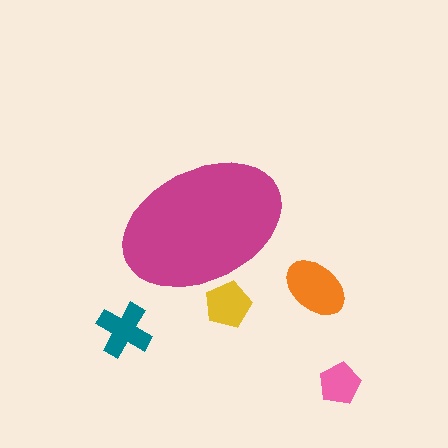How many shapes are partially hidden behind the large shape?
1 shape is partially hidden.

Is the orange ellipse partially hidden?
No, the orange ellipse is fully visible.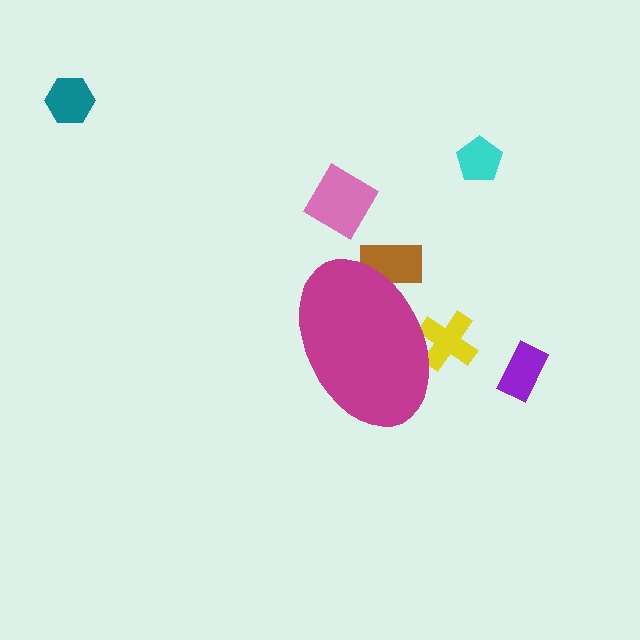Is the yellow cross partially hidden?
Yes, the yellow cross is partially hidden behind the magenta ellipse.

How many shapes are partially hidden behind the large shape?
2 shapes are partially hidden.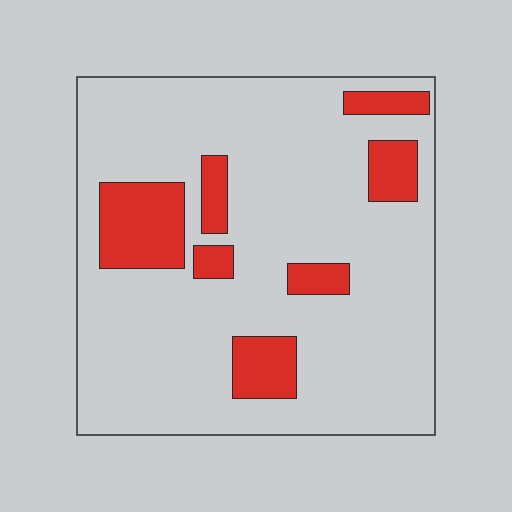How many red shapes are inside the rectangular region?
7.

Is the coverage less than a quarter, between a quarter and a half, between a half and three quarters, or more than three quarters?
Less than a quarter.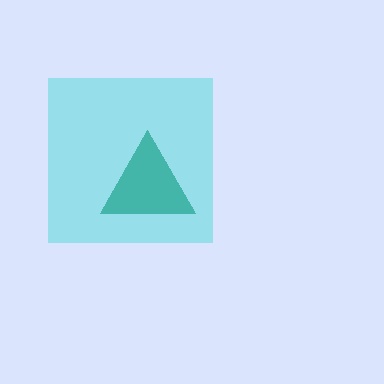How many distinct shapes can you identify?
There are 2 distinct shapes: a cyan square, a teal triangle.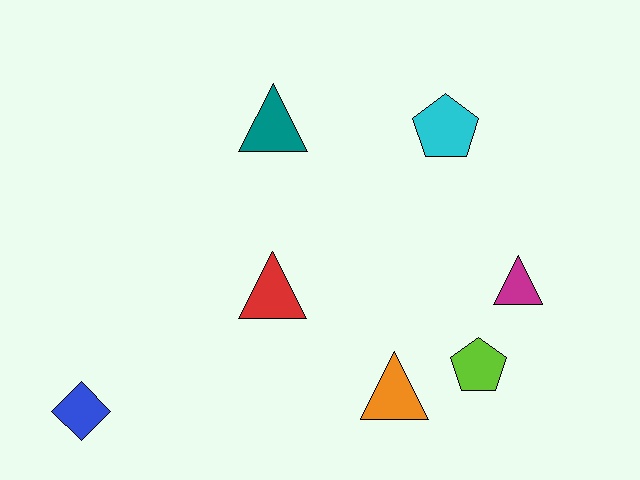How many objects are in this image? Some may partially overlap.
There are 7 objects.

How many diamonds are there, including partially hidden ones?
There is 1 diamond.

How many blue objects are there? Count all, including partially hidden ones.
There is 1 blue object.